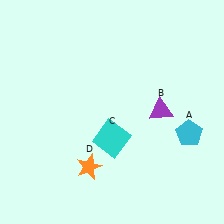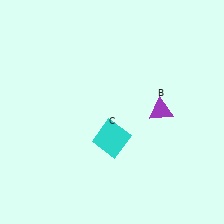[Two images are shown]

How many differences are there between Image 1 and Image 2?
There are 2 differences between the two images.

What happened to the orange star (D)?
The orange star (D) was removed in Image 2. It was in the bottom-left area of Image 1.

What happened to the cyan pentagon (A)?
The cyan pentagon (A) was removed in Image 2. It was in the bottom-right area of Image 1.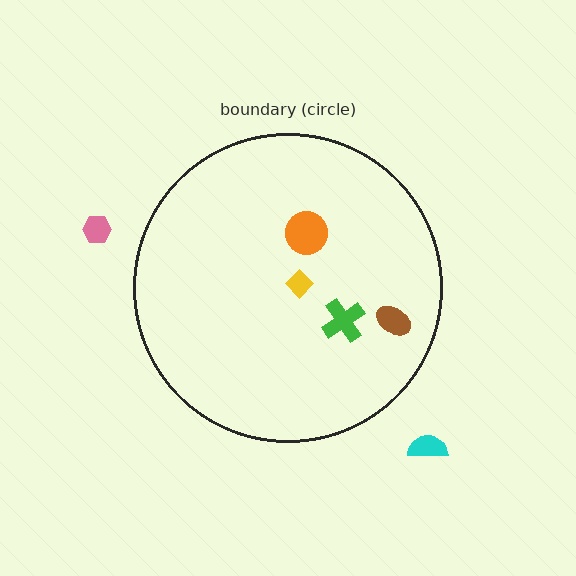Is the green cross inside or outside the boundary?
Inside.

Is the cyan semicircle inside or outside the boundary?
Outside.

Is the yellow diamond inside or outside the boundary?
Inside.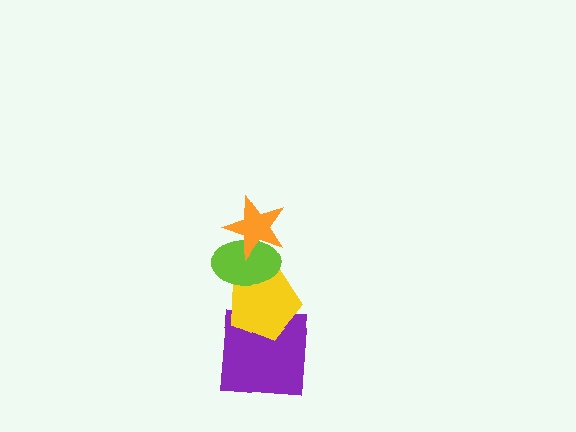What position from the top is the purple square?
The purple square is 4th from the top.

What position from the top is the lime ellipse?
The lime ellipse is 2nd from the top.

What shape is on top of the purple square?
The yellow pentagon is on top of the purple square.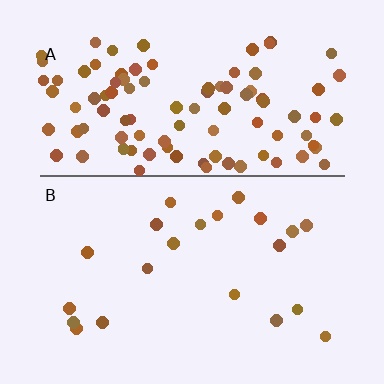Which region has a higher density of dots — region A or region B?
A (the top).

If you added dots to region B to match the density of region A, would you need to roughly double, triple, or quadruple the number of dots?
Approximately quadruple.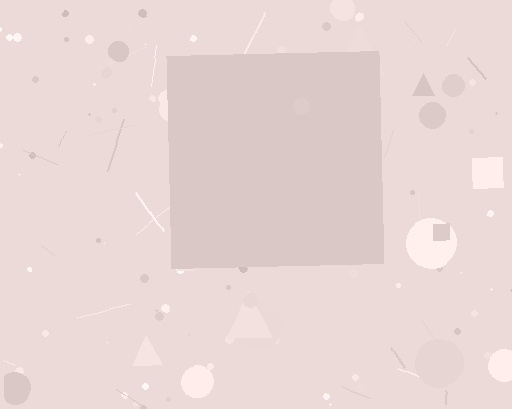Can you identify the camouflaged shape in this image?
The camouflaged shape is a square.